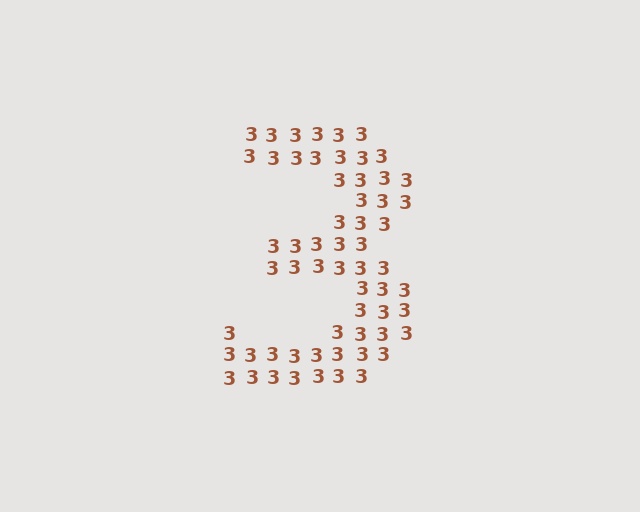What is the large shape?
The large shape is the digit 3.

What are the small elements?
The small elements are digit 3's.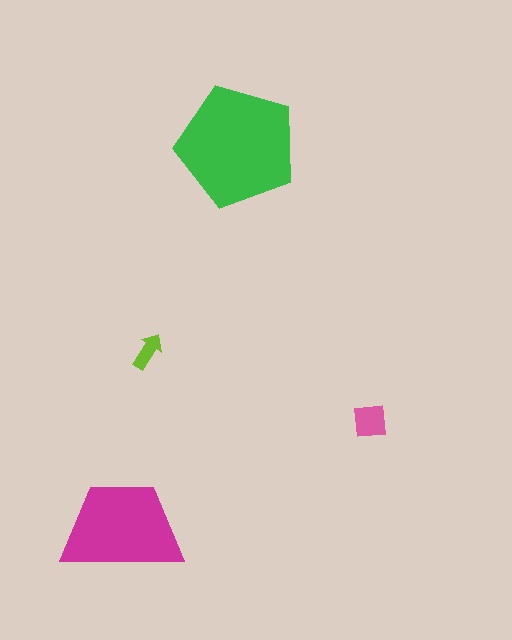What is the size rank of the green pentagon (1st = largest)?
1st.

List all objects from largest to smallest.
The green pentagon, the magenta trapezoid, the pink square, the lime arrow.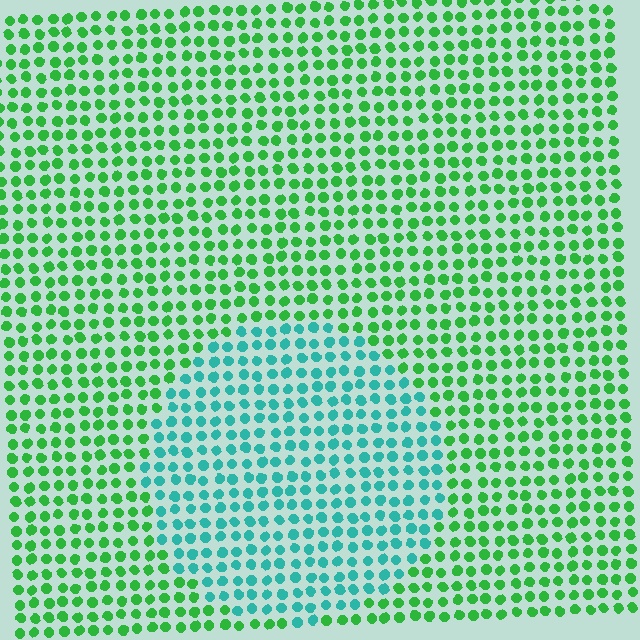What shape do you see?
I see a circle.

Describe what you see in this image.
The image is filled with small green elements in a uniform arrangement. A circle-shaped region is visible where the elements are tinted to a slightly different hue, forming a subtle color boundary.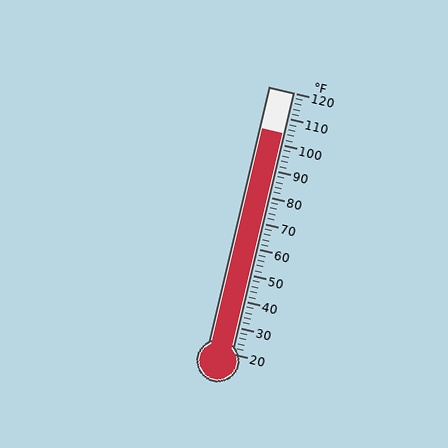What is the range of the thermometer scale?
The thermometer scale ranges from 20°F to 120°F.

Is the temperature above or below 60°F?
The temperature is above 60°F.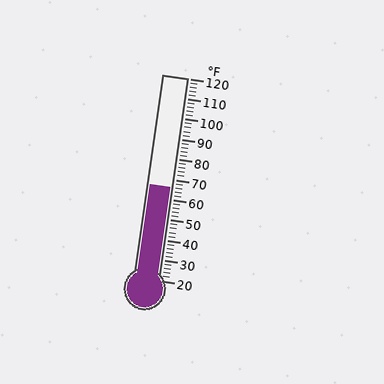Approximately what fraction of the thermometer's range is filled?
The thermometer is filled to approximately 45% of its range.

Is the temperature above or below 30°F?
The temperature is above 30°F.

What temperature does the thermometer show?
The thermometer shows approximately 66°F.